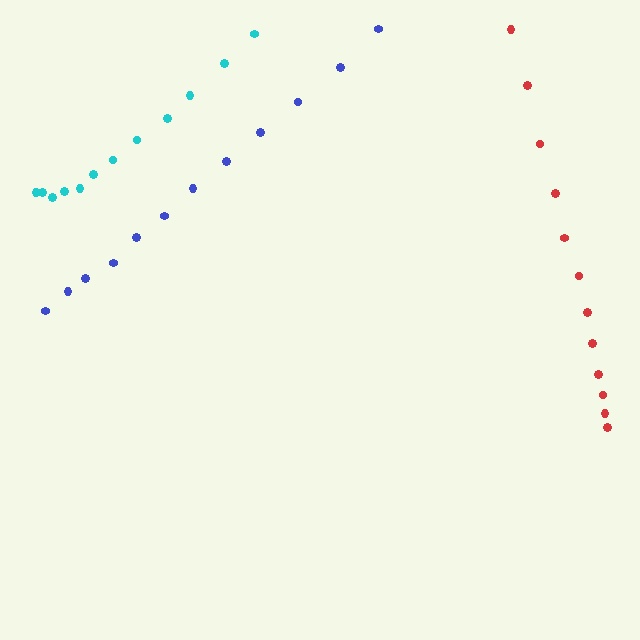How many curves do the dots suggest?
There are 3 distinct paths.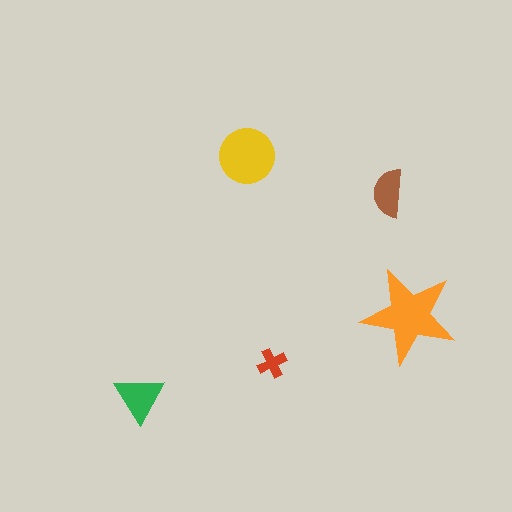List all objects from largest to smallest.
The orange star, the yellow circle, the green triangle, the brown semicircle, the red cross.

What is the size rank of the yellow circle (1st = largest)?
2nd.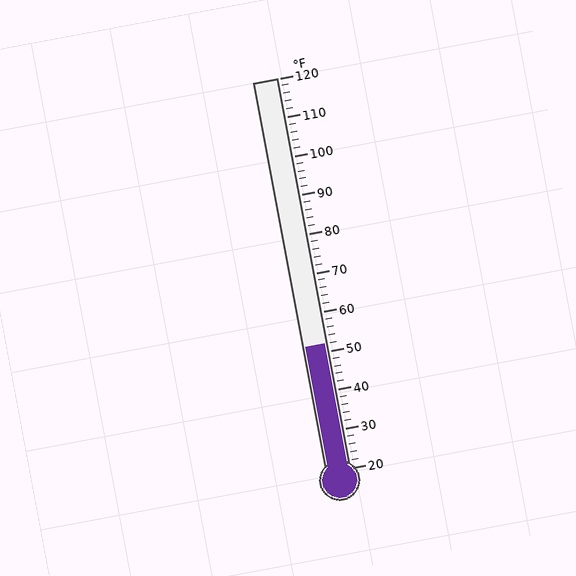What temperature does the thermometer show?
The thermometer shows approximately 52°F.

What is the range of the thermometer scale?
The thermometer scale ranges from 20°F to 120°F.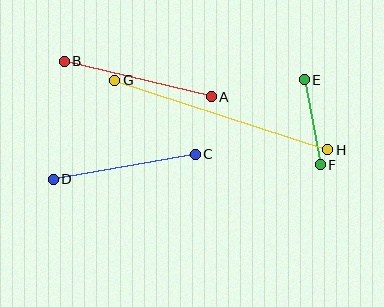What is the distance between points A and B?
The distance is approximately 151 pixels.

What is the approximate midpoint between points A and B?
The midpoint is at approximately (138, 79) pixels.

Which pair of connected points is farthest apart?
Points G and H are farthest apart.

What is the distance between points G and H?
The distance is approximately 224 pixels.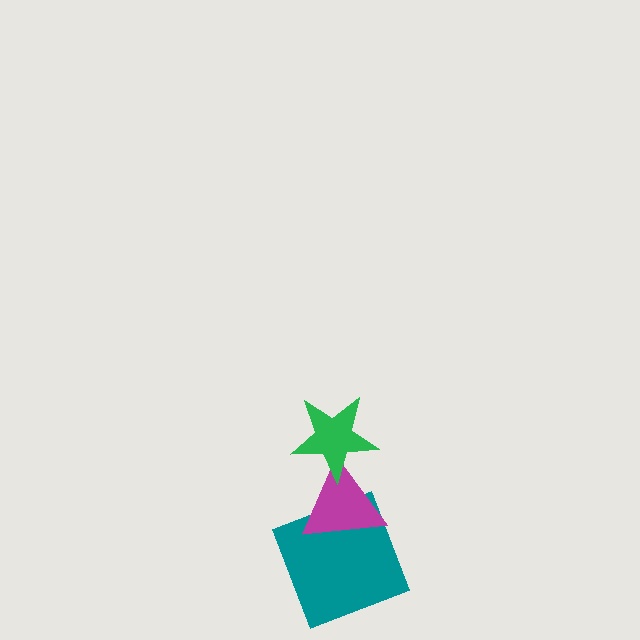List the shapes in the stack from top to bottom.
From top to bottom: the green star, the magenta triangle, the teal square.